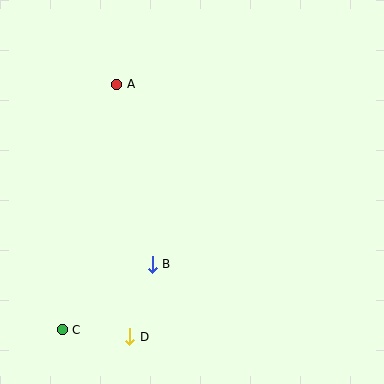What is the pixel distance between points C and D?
The distance between C and D is 68 pixels.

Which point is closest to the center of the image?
Point B at (152, 264) is closest to the center.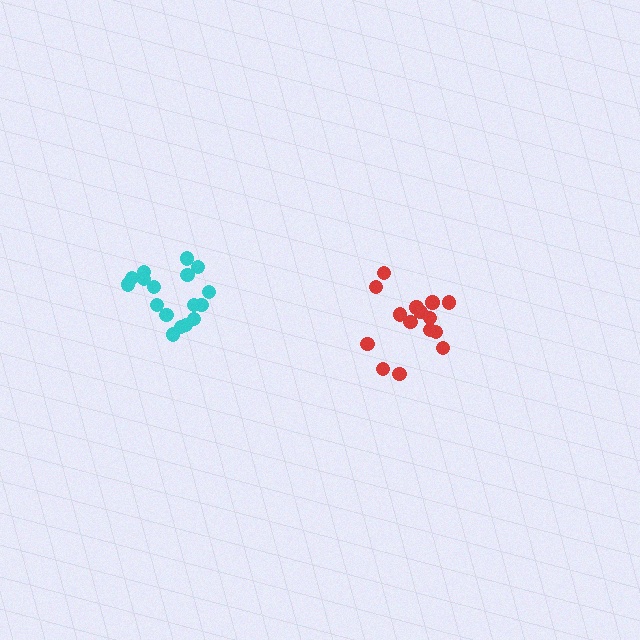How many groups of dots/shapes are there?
There are 2 groups.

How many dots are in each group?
Group 1: 17 dots, Group 2: 15 dots (32 total).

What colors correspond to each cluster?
The clusters are colored: cyan, red.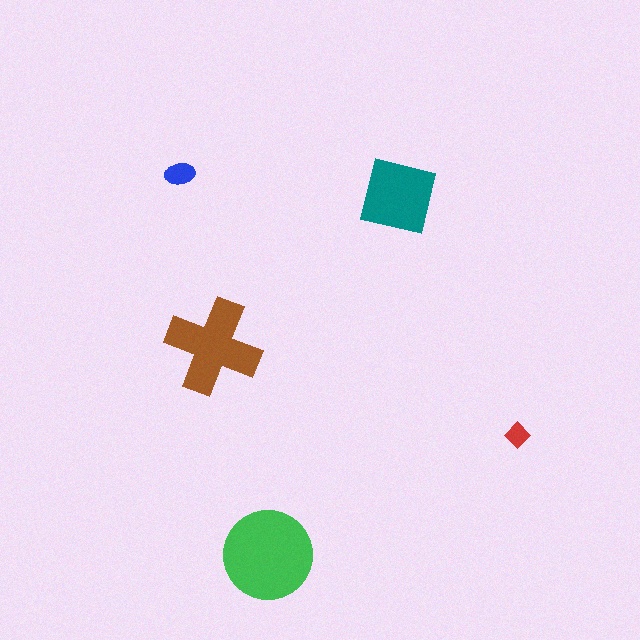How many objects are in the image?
There are 5 objects in the image.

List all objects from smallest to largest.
The red diamond, the blue ellipse, the teal square, the brown cross, the green circle.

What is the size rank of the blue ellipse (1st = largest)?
4th.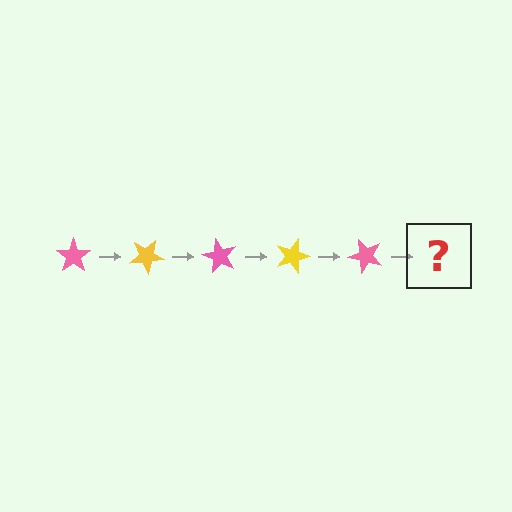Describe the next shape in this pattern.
It should be a yellow star, rotated 150 degrees from the start.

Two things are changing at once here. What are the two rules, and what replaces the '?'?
The two rules are that it rotates 30 degrees each step and the color cycles through pink and yellow. The '?' should be a yellow star, rotated 150 degrees from the start.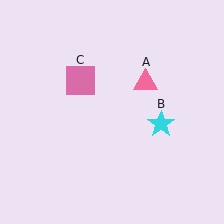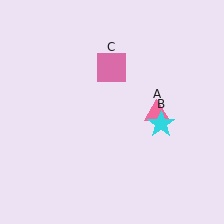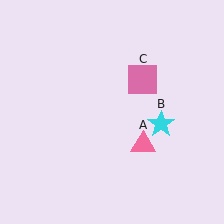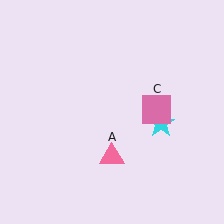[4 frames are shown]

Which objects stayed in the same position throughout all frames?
Cyan star (object B) remained stationary.